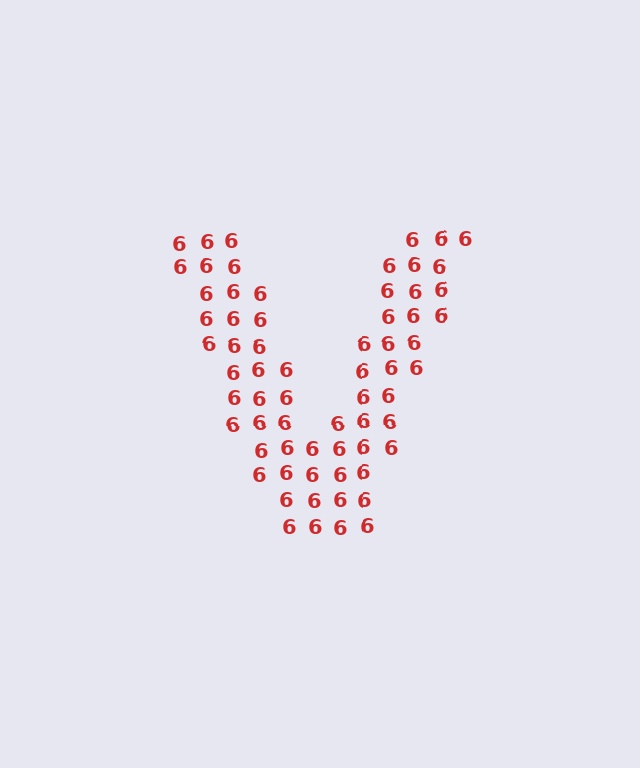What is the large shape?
The large shape is the letter V.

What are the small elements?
The small elements are digit 6's.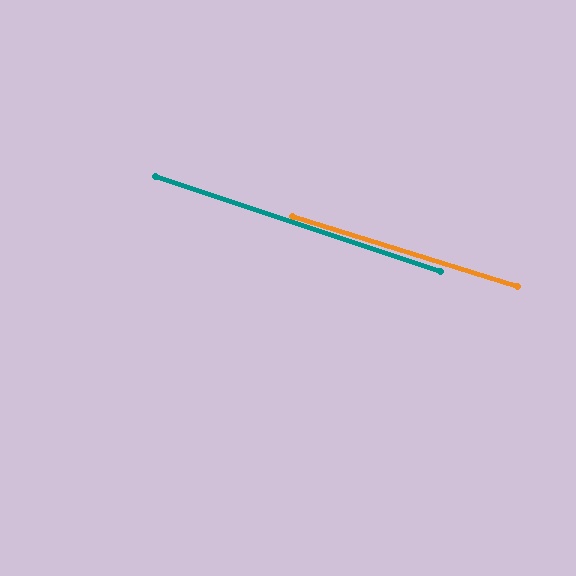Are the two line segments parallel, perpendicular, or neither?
Parallel — their directions differ by only 1.2°.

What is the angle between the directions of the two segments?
Approximately 1 degree.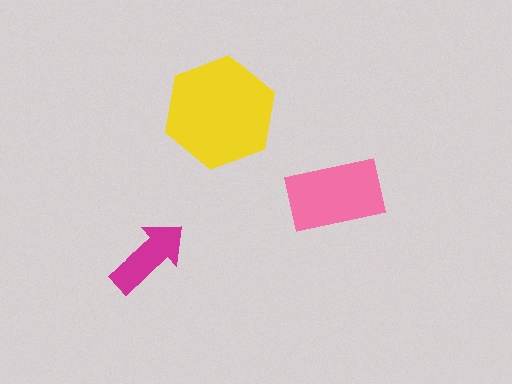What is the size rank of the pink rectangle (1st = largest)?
2nd.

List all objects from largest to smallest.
The yellow hexagon, the pink rectangle, the magenta arrow.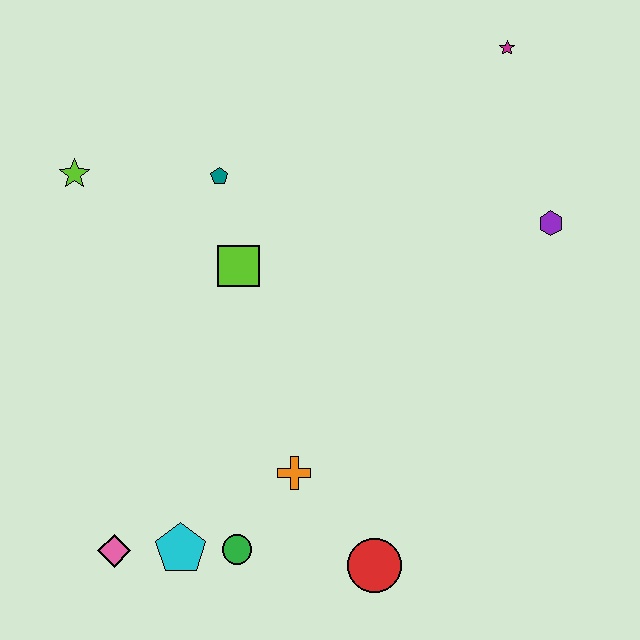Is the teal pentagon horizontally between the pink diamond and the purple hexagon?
Yes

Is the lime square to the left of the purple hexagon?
Yes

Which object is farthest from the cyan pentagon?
The magenta star is farthest from the cyan pentagon.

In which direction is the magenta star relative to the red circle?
The magenta star is above the red circle.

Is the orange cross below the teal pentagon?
Yes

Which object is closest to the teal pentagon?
The lime square is closest to the teal pentagon.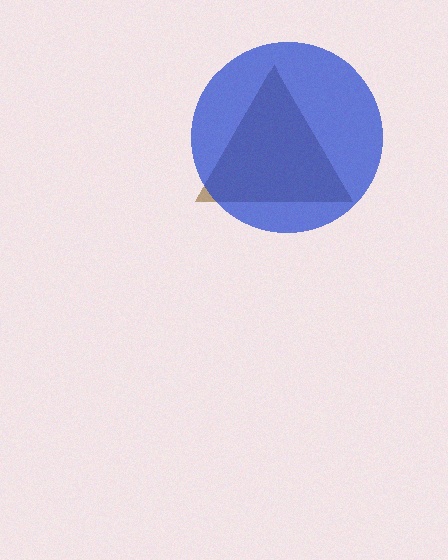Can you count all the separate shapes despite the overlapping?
Yes, there are 2 separate shapes.